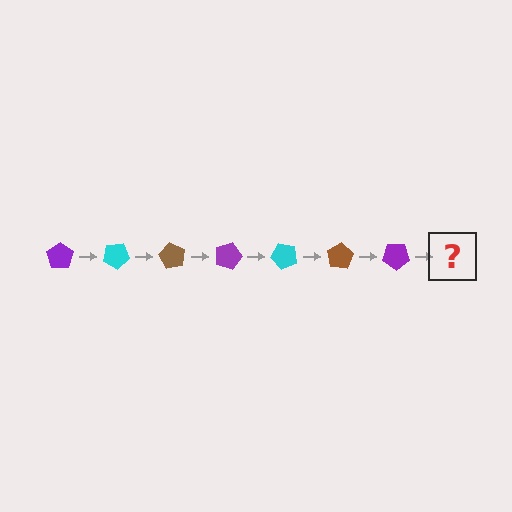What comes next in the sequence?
The next element should be a cyan pentagon, rotated 210 degrees from the start.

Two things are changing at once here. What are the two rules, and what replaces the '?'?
The two rules are that it rotates 30 degrees each step and the color cycles through purple, cyan, and brown. The '?' should be a cyan pentagon, rotated 210 degrees from the start.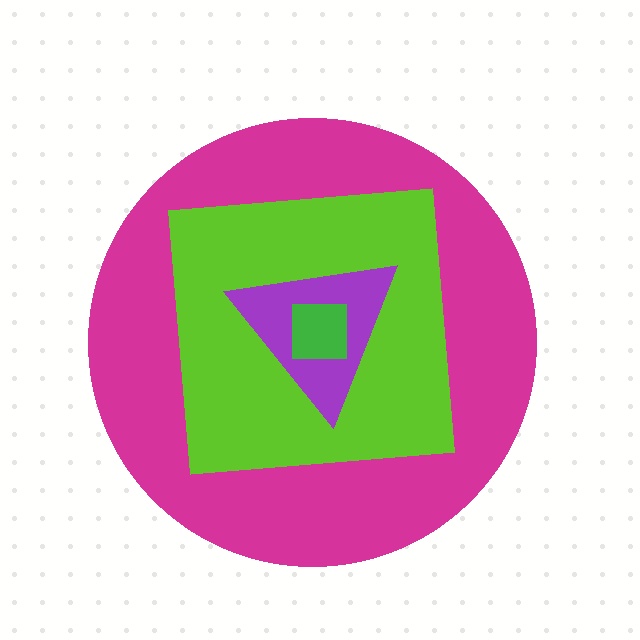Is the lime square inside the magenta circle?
Yes.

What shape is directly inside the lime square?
The purple triangle.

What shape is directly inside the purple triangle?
The green square.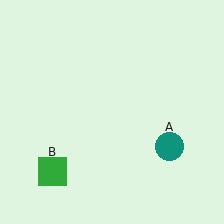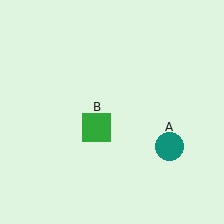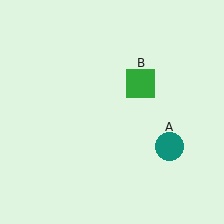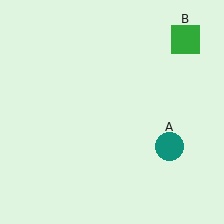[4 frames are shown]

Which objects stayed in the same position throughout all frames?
Teal circle (object A) remained stationary.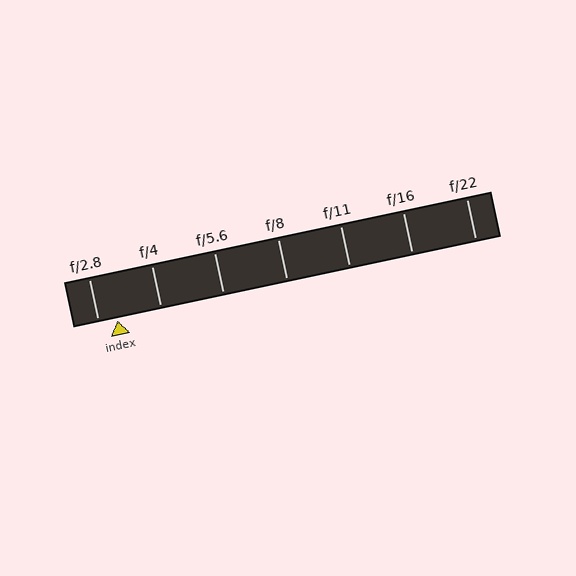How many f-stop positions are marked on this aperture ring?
There are 7 f-stop positions marked.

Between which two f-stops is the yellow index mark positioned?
The index mark is between f/2.8 and f/4.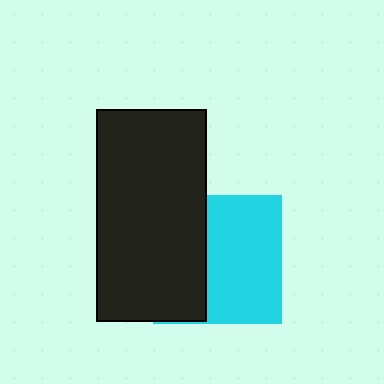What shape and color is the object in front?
The object in front is a black rectangle.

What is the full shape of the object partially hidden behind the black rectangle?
The partially hidden object is a cyan square.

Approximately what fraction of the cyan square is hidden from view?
Roughly 42% of the cyan square is hidden behind the black rectangle.